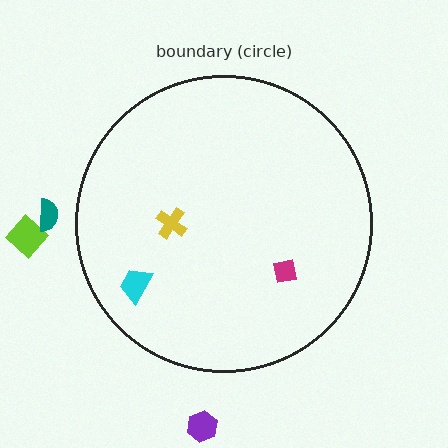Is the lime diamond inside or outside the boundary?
Outside.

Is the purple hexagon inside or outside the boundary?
Outside.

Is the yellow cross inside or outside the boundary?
Inside.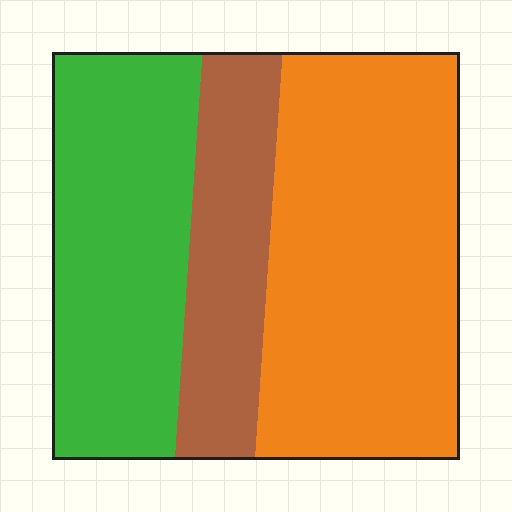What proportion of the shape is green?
Green takes up about one third (1/3) of the shape.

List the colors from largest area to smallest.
From largest to smallest: orange, green, brown.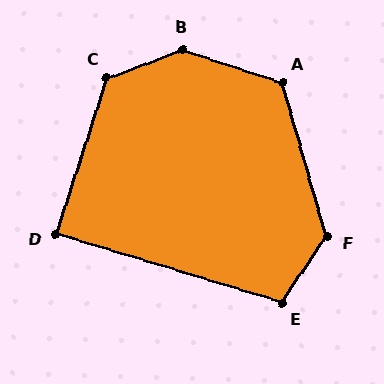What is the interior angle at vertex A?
Approximately 124 degrees (obtuse).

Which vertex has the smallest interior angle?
D, at approximately 89 degrees.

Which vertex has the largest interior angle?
B, at approximately 142 degrees.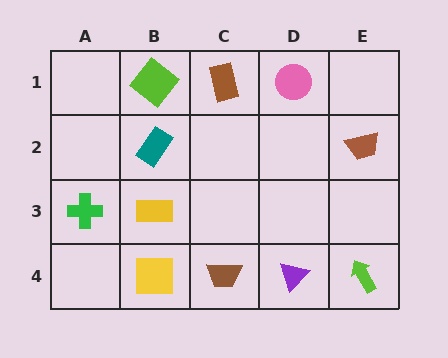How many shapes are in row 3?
2 shapes.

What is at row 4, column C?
A brown trapezoid.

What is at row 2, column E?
A brown trapezoid.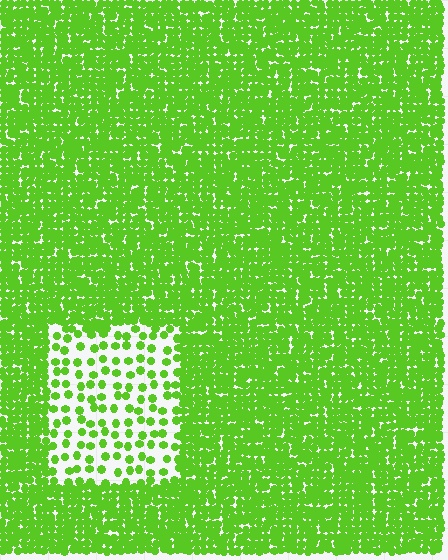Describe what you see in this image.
The image contains small lime elements arranged at two different densities. A rectangle-shaped region is visible where the elements are less densely packed than the surrounding area.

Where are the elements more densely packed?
The elements are more densely packed outside the rectangle boundary.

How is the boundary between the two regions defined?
The boundary is defined by a change in element density (approximately 3.1x ratio). All elements are the same color, size, and shape.